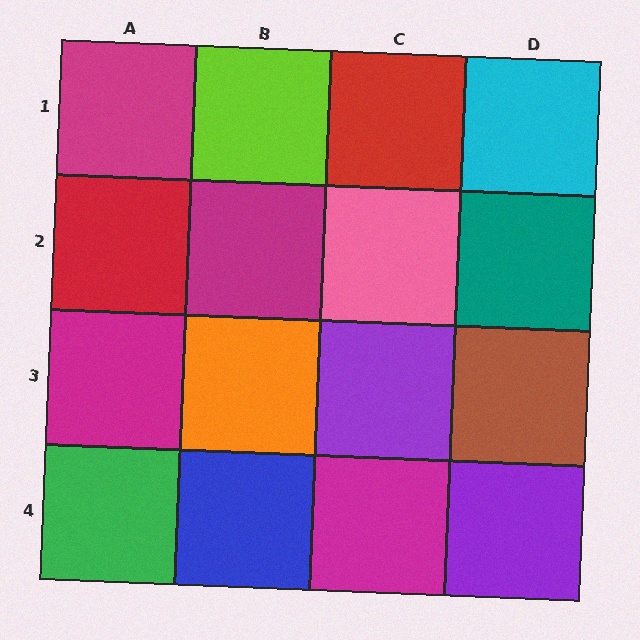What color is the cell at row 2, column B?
Magenta.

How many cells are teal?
1 cell is teal.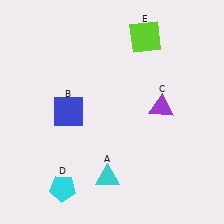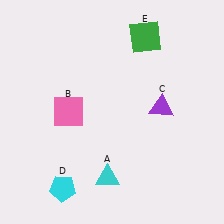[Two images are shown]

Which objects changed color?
B changed from blue to pink. E changed from lime to green.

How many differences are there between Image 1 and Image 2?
There are 2 differences between the two images.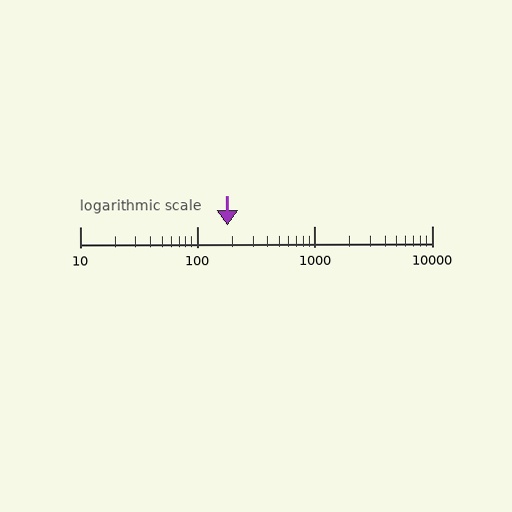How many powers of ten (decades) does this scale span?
The scale spans 3 decades, from 10 to 10000.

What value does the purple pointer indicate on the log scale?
The pointer indicates approximately 180.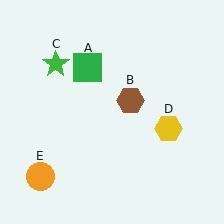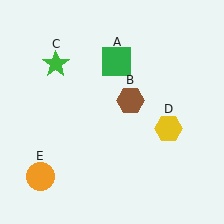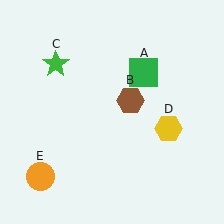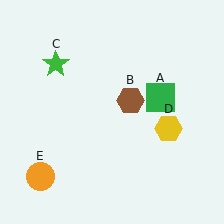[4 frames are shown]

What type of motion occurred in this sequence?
The green square (object A) rotated clockwise around the center of the scene.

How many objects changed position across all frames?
1 object changed position: green square (object A).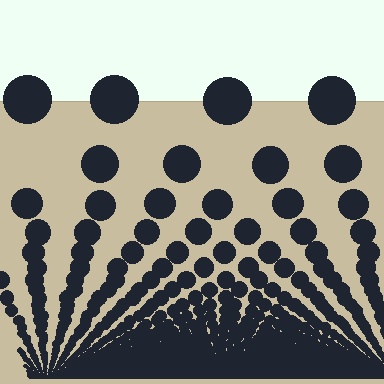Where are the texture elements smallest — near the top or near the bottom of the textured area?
Near the bottom.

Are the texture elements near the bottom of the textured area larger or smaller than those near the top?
Smaller. The gradient is inverted — elements near the bottom are smaller and denser.